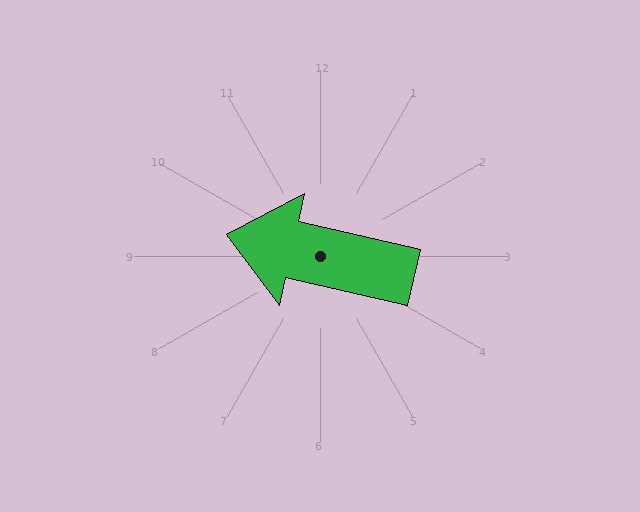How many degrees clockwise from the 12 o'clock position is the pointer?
Approximately 283 degrees.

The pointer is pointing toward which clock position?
Roughly 9 o'clock.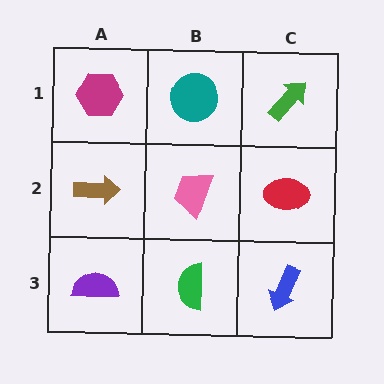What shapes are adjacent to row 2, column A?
A magenta hexagon (row 1, column A), a purple semicircle (row 3, column A), a pink trapezoid (row 2, column B).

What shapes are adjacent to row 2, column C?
A green arrow (row 1, column C), a blue arrow (row 3, column C), a pink trapezoid (row 2, column B).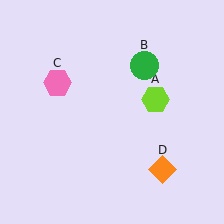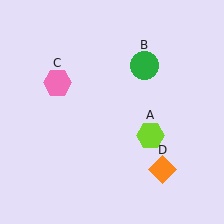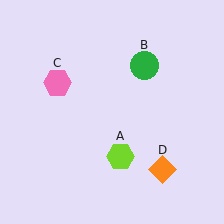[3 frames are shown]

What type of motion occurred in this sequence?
The lime hexagon (object A) rotated clockwise around the center of the scene.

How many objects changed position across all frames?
1 object changed position: lime hexagon (object A).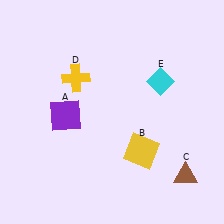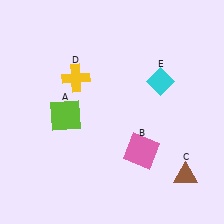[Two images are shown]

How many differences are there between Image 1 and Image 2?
There are 2 differences between the two images.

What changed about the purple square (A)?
In Image 1, A is purple. In Image 2, it changed to lime.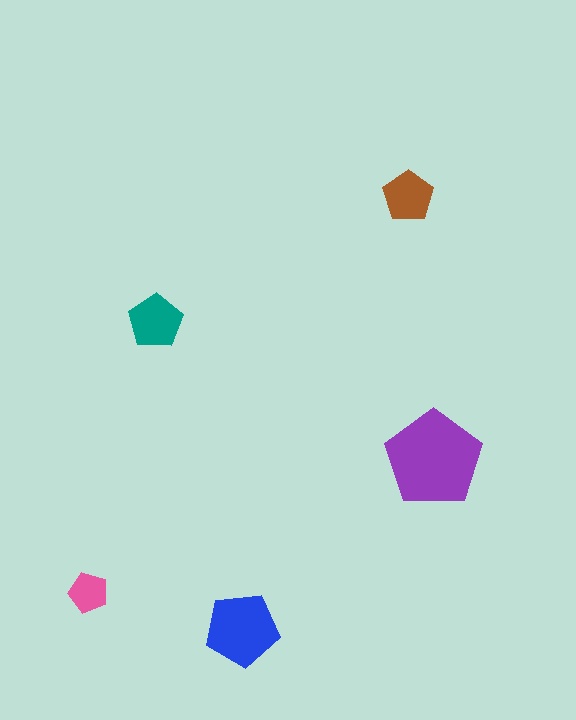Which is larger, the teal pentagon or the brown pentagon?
The teal one.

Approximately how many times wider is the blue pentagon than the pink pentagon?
About 2 times wider.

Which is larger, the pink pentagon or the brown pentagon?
The brown one.